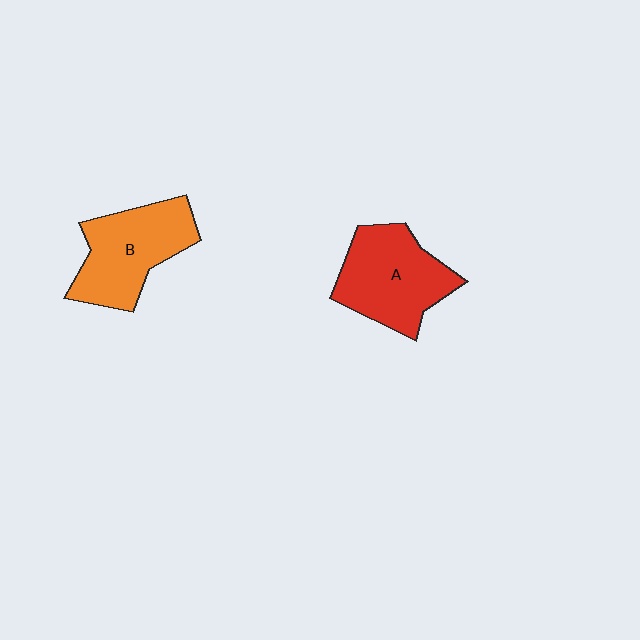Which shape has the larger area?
Shape A (red).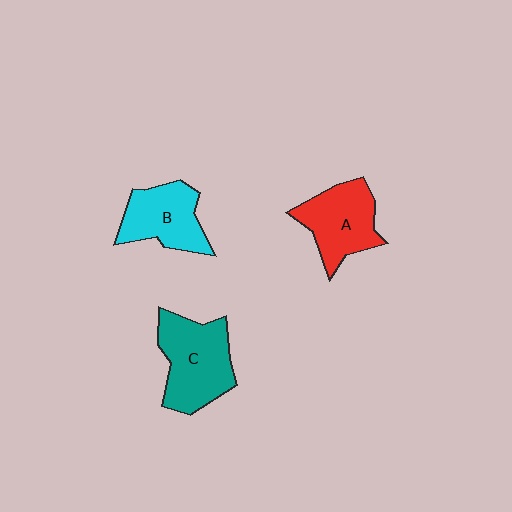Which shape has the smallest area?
Shape B (cyan).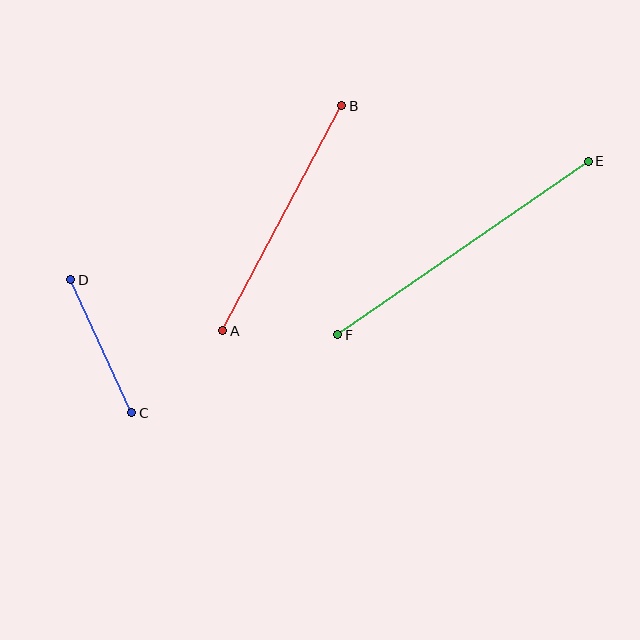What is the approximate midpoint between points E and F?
The midpoint is at approximately (463, 248) pixels.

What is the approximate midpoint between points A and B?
The midpoint is at approximately (282, 218) pixels.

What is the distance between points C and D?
The distance is approximately 147 pixels.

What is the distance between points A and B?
The distance is approximately 255 pixels.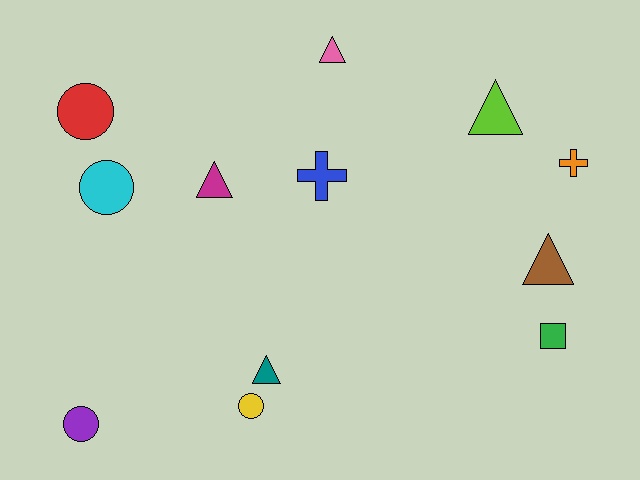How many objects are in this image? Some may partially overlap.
There are 12 objects.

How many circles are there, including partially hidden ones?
There are 4 circles.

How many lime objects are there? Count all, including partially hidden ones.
There is 1 lime object.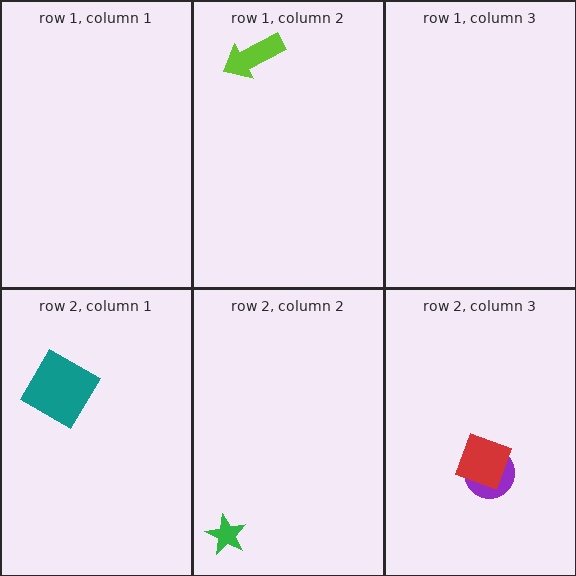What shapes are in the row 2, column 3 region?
The purple circle, the red diamond.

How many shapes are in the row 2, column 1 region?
1.